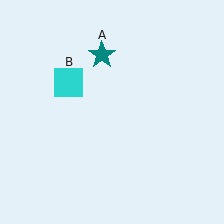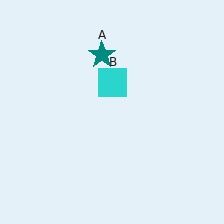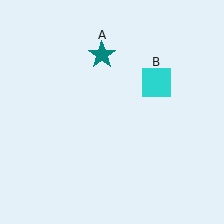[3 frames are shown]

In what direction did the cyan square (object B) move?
The cyan square (object B) moved right.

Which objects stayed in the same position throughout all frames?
Teal star (object A) remained stationary.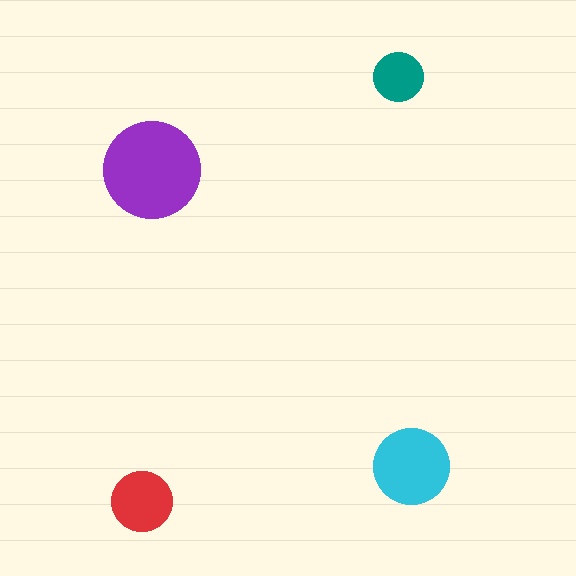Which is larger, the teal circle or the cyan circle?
The cyan one.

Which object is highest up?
The teal circle is topmost.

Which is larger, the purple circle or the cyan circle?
The purple one.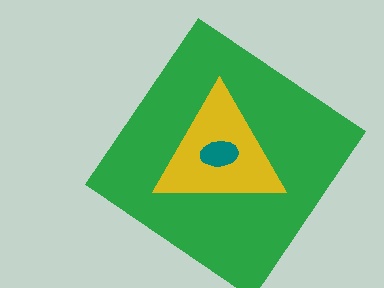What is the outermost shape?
The green diamond.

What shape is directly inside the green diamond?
The yellow triangle.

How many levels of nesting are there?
3.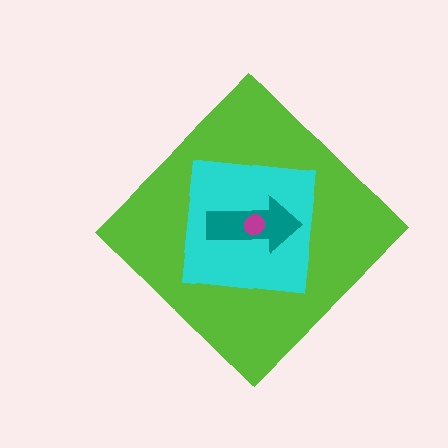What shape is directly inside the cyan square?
The teal arrow.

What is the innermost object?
The magenta circle.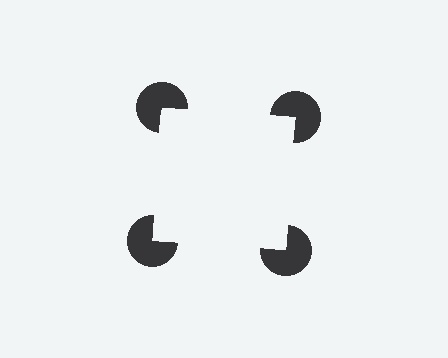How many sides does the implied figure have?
4 sides.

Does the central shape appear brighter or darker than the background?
It typically appears slightly brighter than the background, even though no actual brightness change is drawn.